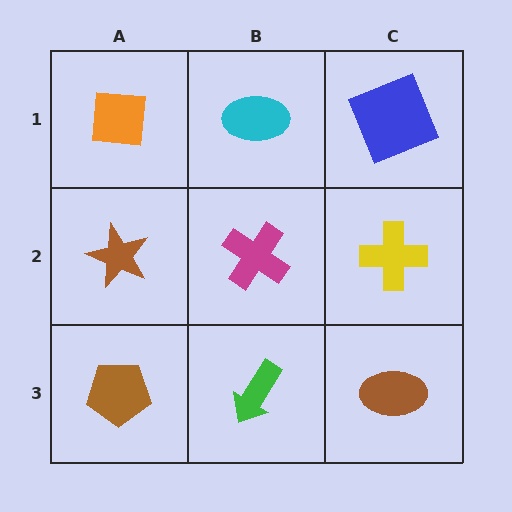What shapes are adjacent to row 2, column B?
A cyan ellipse (row 1, column B), a green arrow (row 3, column B), a brown star (row 2, column A), a yellow cross (row 2, column C).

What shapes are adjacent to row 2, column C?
A blue square (row 1, column C), a brown ellipse (row 3, column C), a magenta cross (row 2, column B).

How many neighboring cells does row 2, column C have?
3.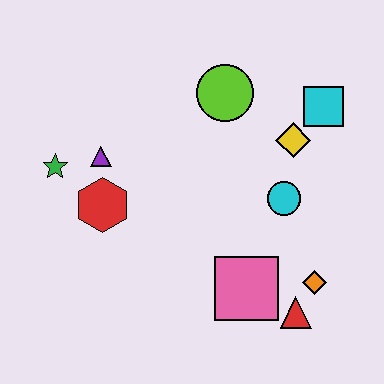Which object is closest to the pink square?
The red triangle is closest to the pink square.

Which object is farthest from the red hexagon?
The cyan square is farthest from the red hexagon.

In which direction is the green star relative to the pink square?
The green star is to the left of the pink square.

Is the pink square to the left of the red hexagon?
No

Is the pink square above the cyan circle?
No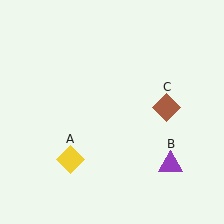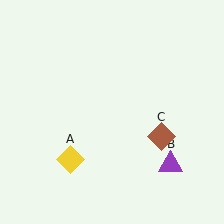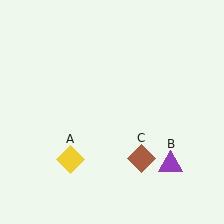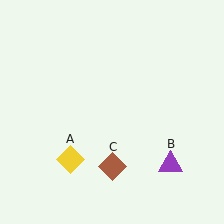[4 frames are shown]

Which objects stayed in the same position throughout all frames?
Yellow diamond (object A) and purple triangle (object B) remained stationary.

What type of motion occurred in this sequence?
The brown diamond (object C) rotated clockwise around the center of the scene.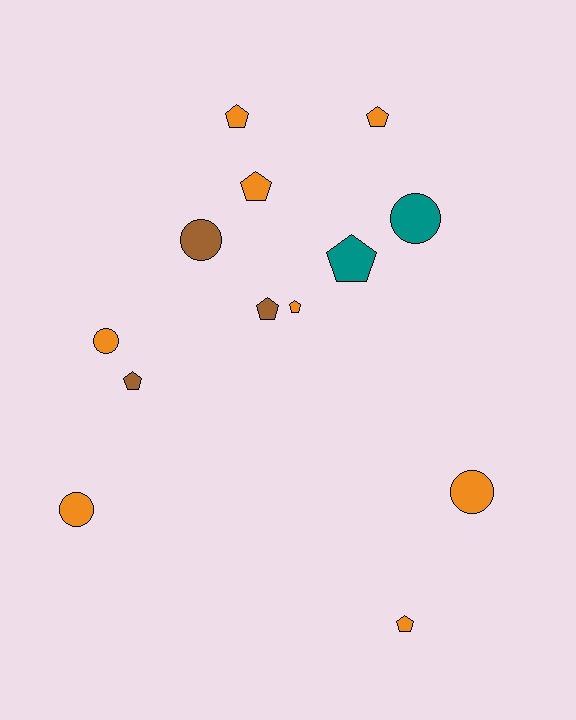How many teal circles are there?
There is 1 teal circle.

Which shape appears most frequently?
Pentagon, with 8 objects.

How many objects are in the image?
There are 13 objects.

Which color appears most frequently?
Orange, with 8 objects.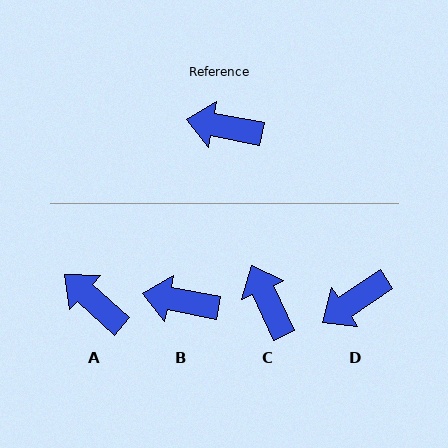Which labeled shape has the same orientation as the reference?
B.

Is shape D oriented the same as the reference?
No, it is off by about 44 degrees.